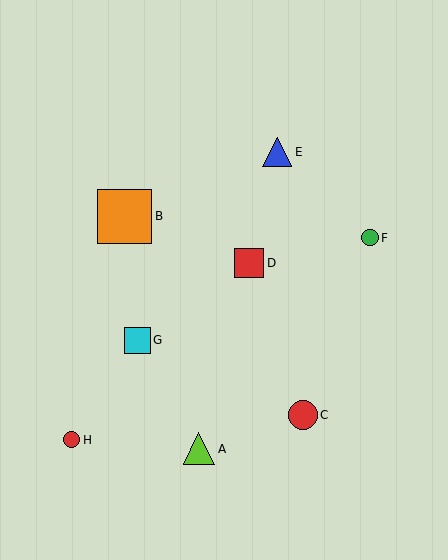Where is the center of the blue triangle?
The center of the blue triangle is at (277, 152).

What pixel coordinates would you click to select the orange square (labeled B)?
Click at (124, 216) to select the orange square B.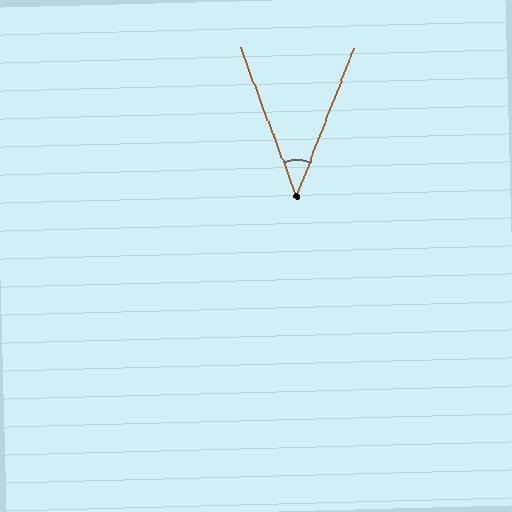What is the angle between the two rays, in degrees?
Approximately 42 degrees.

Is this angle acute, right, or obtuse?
It is acute.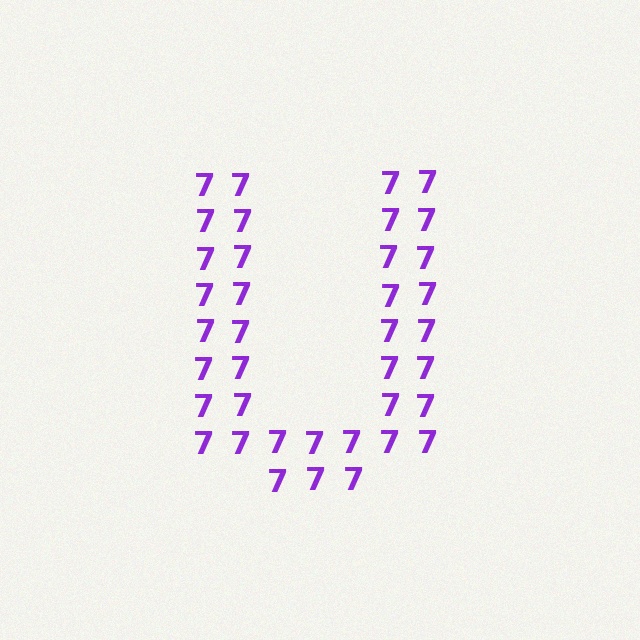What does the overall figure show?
The overall figure shows the letter U.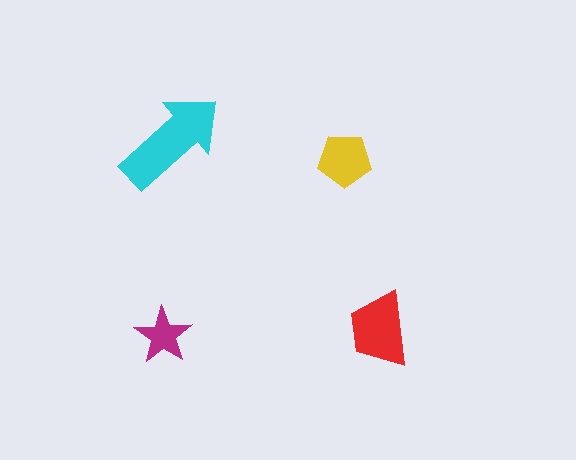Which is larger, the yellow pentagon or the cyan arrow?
The cyan arrow.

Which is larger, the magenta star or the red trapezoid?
The red trapezoid.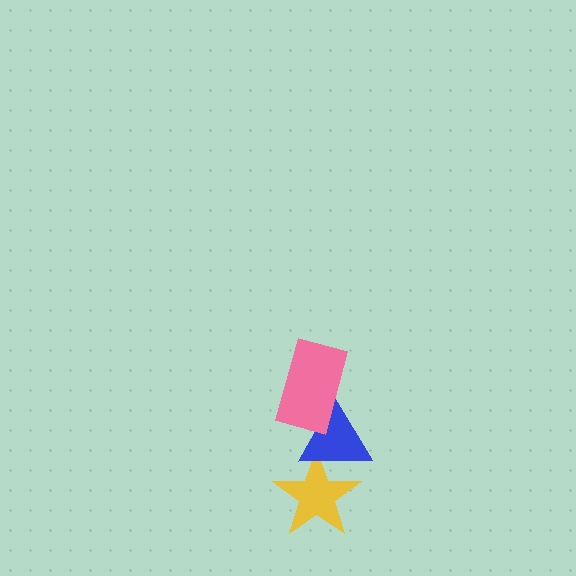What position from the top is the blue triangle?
The blue triangle is 2nd from the top.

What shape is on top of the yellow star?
The blue triangle is on top of the yellow star.